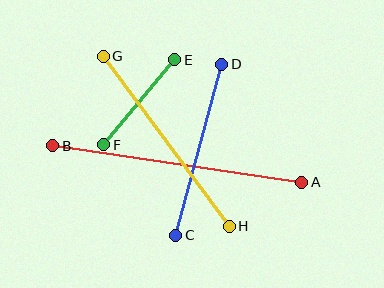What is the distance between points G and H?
The distance is approximately 212 pixels.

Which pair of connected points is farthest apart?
Points A and B are farthest apart.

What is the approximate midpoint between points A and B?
The midpoint is at approximately (177, 164) pixels.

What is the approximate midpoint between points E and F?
The midpoint is at approximately (139, 102) pixels.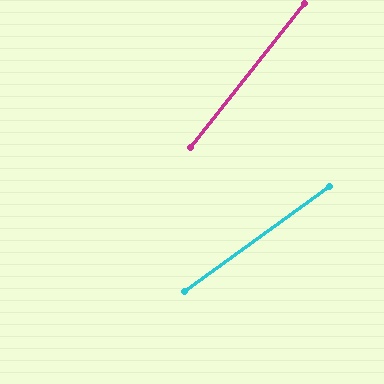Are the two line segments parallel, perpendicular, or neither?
Neither parallel nor perpendicular — they differ by about 16°.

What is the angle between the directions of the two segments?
Approximately 16 degrees.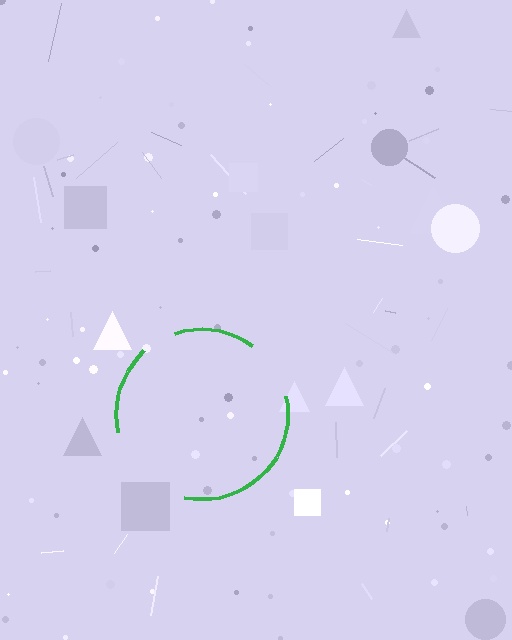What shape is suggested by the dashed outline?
The dashed outline suggests a circle.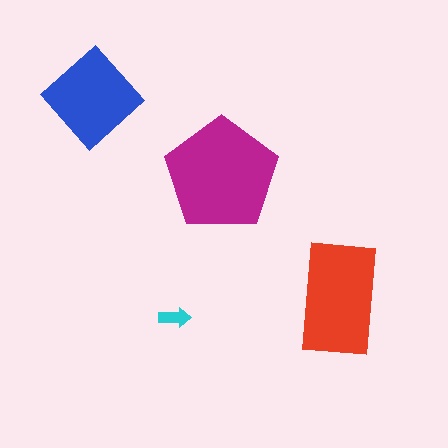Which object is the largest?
The magenta pentagon.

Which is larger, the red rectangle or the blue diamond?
The red rectangle.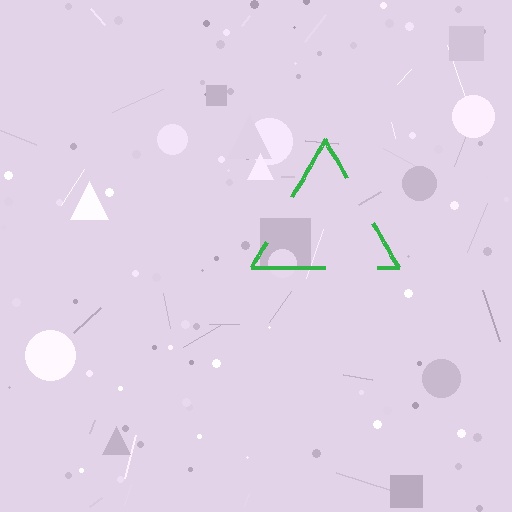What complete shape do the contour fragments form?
The contour fragments form a triangle.